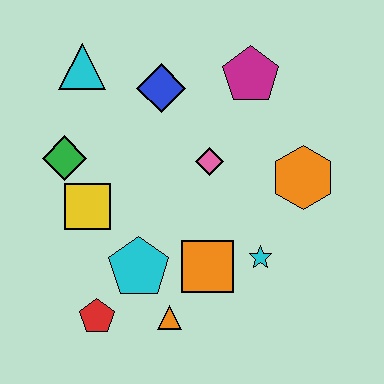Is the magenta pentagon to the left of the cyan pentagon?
No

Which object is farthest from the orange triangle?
The cyan triangle is farthest from the orange triangle.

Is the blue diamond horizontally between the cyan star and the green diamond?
Yes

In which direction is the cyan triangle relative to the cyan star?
The cyan triangle is above the cyan star.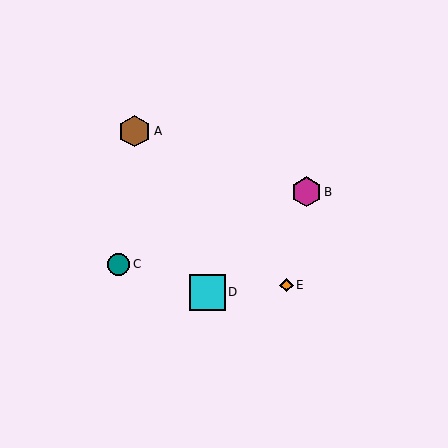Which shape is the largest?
The cyan square (labeled D) is the largest.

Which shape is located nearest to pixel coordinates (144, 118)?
The brown hexagon (labeled A) at (135, 131) is nearest to that location.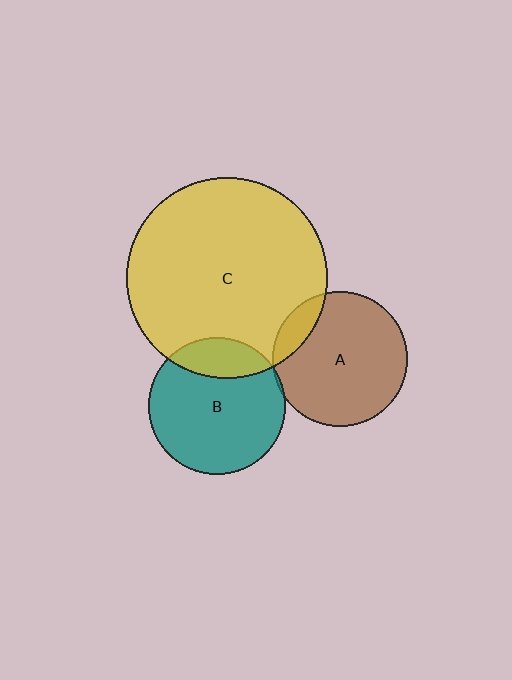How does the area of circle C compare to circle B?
Approximately 2.2 times.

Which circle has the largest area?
Circle C (yellow).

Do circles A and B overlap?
Yes.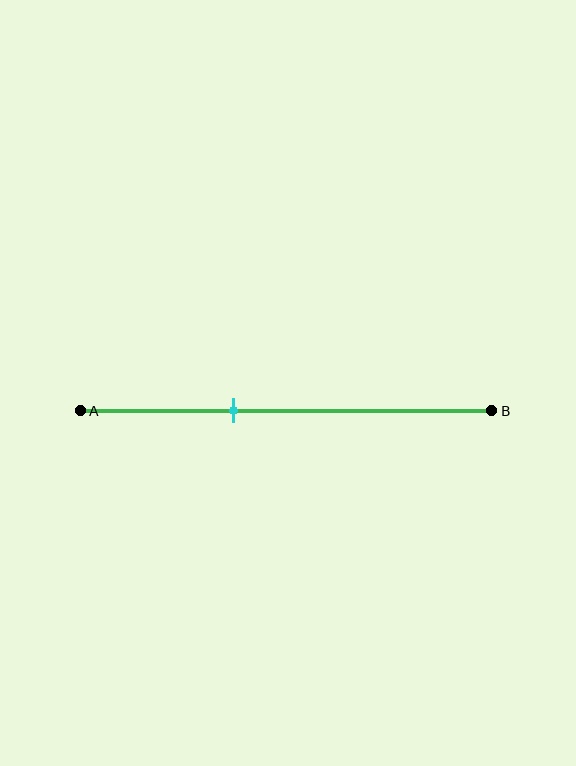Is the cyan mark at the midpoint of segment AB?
No, the mark is at about 35% from A, not at the 50% midpoint.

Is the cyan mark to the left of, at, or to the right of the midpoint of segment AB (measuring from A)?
The cyan mark is to the left of the midpoint of segment AB.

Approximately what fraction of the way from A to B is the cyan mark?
The cyan mark is approximately 35% of the way from A to B.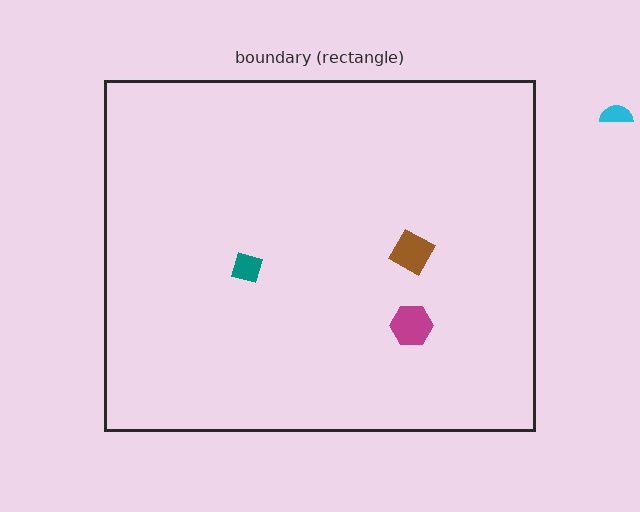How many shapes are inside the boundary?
3 inside, 1 outside.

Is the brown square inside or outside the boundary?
Inside.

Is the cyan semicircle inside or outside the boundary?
Outside.